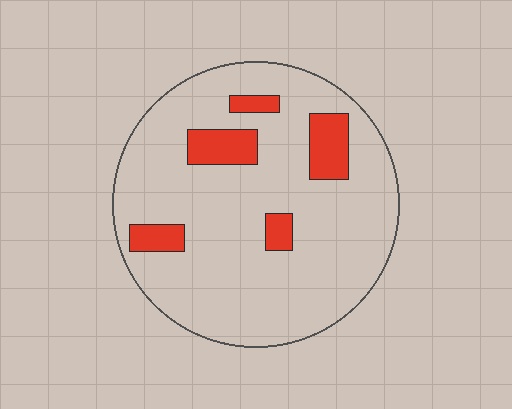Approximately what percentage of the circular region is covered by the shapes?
Approximately 15%.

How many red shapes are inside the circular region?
5.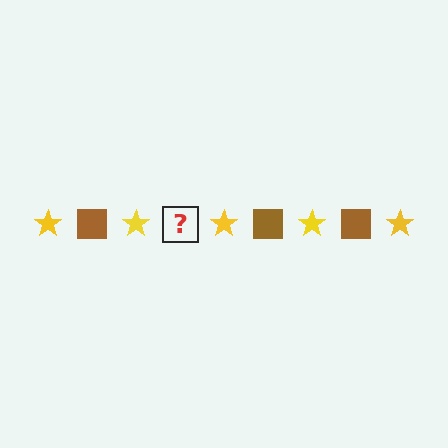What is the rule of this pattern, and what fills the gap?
The rule is that the pattern alternates between yellow star and brown square. The gap should be filled with a brown square.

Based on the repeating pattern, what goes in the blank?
The blank should be a brown square.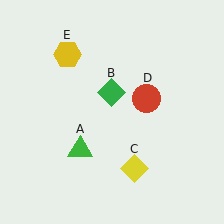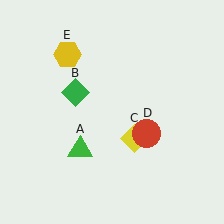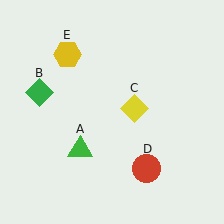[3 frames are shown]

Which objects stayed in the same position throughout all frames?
Green triangle (object A) and yellow hexagon (object E) remained stationary.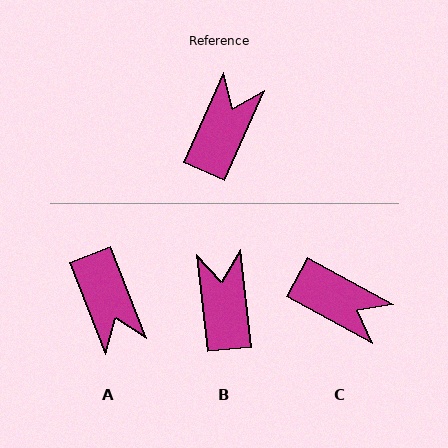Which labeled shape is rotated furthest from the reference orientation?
A, about 135 degrees away.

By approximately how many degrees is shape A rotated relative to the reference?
Approximately 135 degrees clockwise.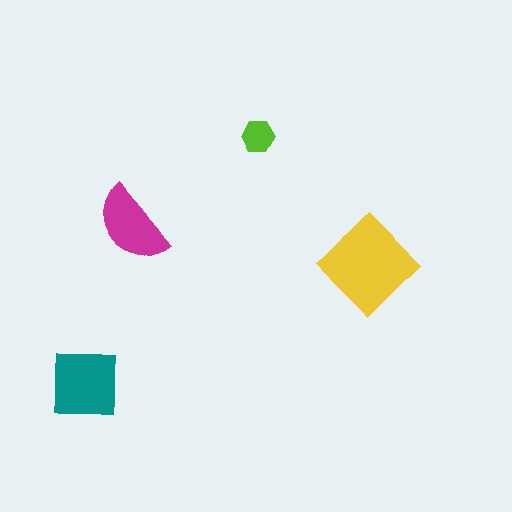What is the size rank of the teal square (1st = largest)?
2nd.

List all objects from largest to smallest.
The yellow diamond, the teal square, the magenta semicircle, the lime hexagon.